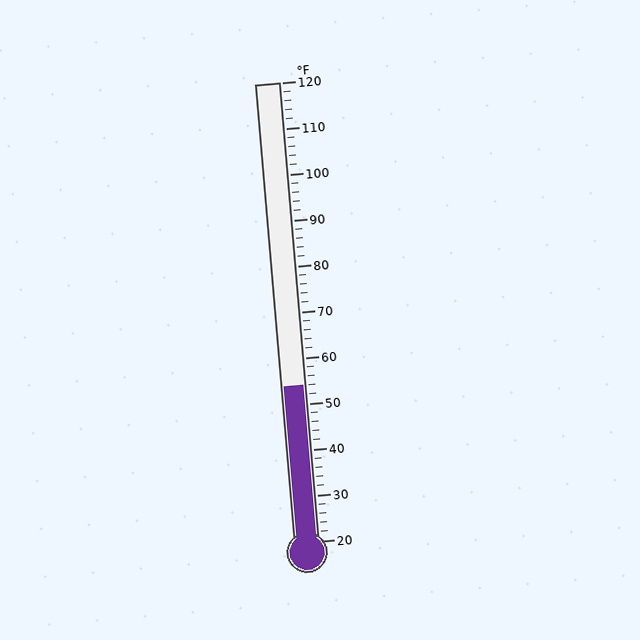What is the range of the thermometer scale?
The thermometer scale ranges from 20°F to 120°F.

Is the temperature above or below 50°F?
The temperature is above 50°F.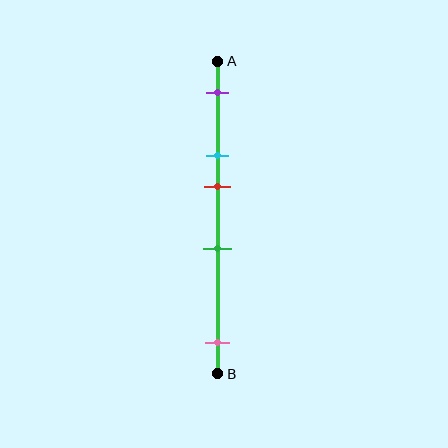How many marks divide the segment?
There are 5 marks dividing the segment.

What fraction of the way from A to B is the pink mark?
The pink mark is approximately 90% (0.9) of the way from A to B.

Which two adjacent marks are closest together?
The cyan and red marks are the closest adjacent pair.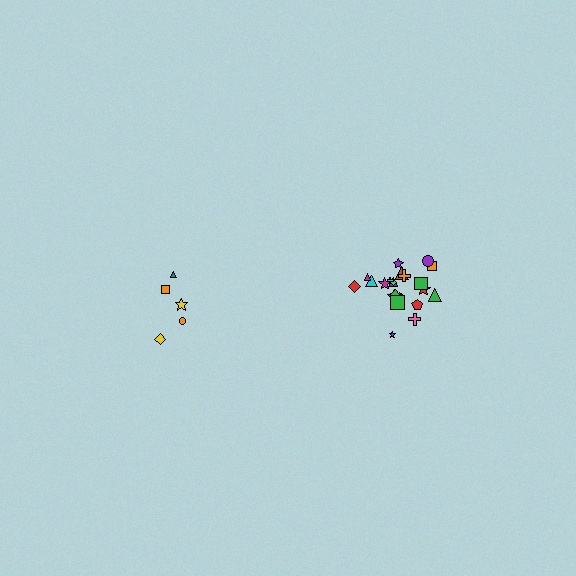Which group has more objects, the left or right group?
The right group.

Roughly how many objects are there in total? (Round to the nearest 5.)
Roughly 25 objects in total.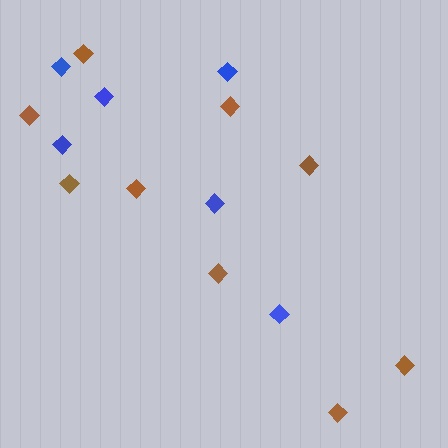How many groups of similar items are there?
There are 2 groups: one group of brown diamonds (9) and one group of blue diamonds (6).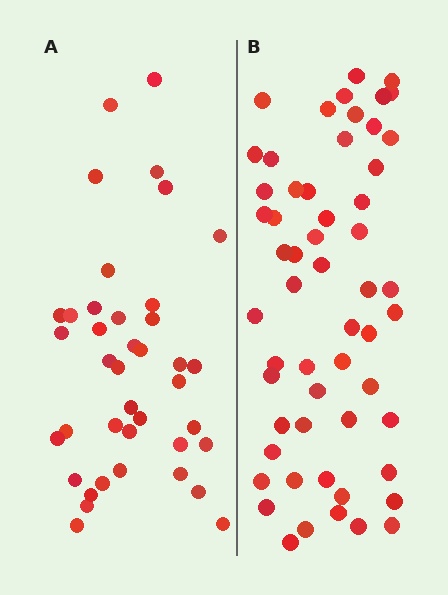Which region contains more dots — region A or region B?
Region B (the right region) has more dots.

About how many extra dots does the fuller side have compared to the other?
Region B has approximately 15 more dots than region A.